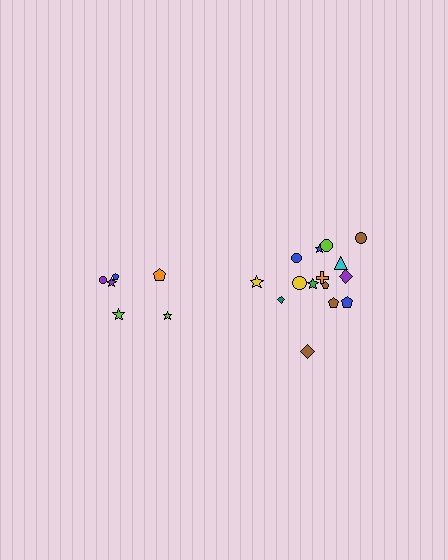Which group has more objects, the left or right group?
The right group.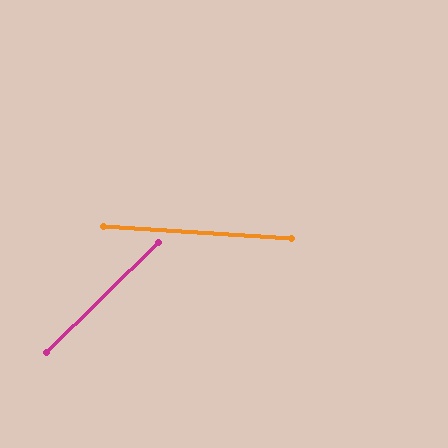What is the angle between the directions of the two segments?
Approximately 48 degrees.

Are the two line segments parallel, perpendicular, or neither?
Neither parallel nor perpendicular — they differ by about 48°.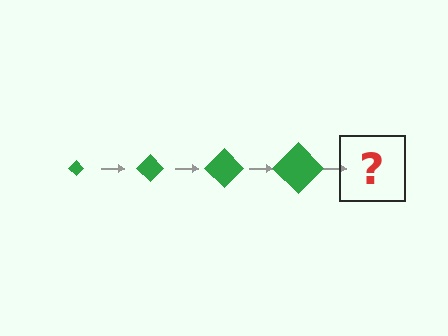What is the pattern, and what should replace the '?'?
The pattern is that the diamond gets progressively larger each step. The '?' should be a green diamond, larger than the previous one.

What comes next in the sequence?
The next element should be a green diamond, larger than the previous one.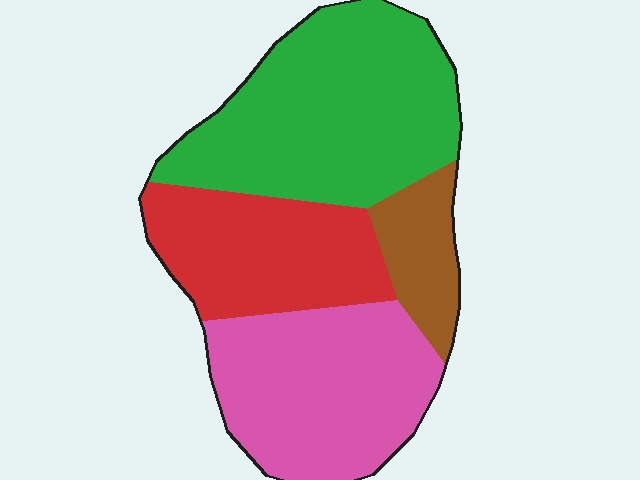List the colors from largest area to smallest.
From largest to smallest: green, pink, red, brown.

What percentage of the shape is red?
Red takes up less than a quarter of the shape.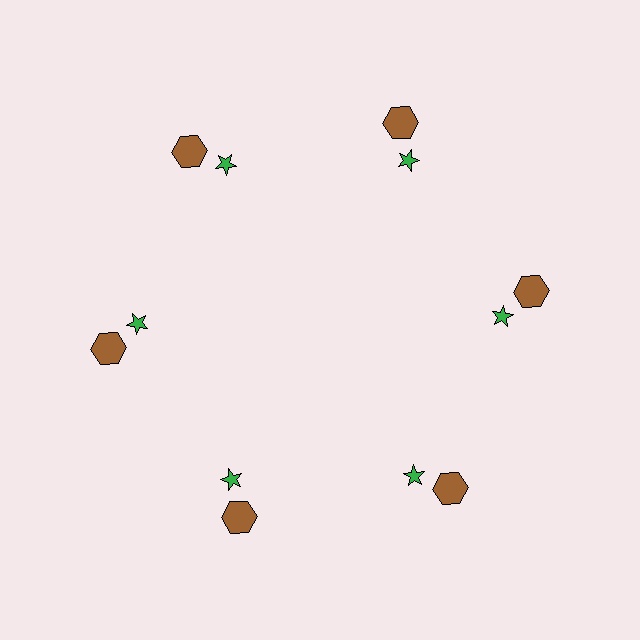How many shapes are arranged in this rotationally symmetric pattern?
There are 12 shapes, arranged in 6 groups of 2.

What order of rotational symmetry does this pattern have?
This pattern has 6-fold rotational symmetry.